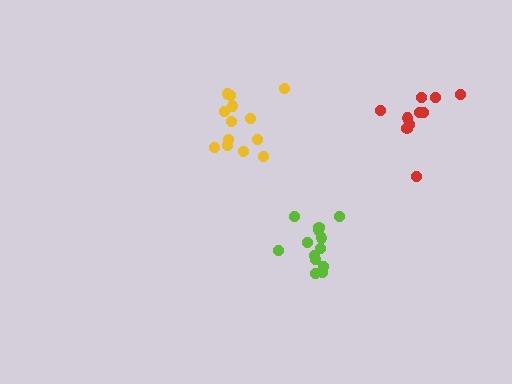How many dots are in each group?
Group 1: 13 dots, Group 2: 13 dots, Group 3: 10 dots (36 total).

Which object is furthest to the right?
The red cluster is rightmost.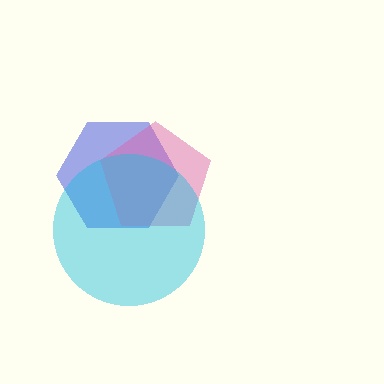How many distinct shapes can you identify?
There are 3 distinct shapes: a blue hexagon, a pink pentagon, a cyan circle.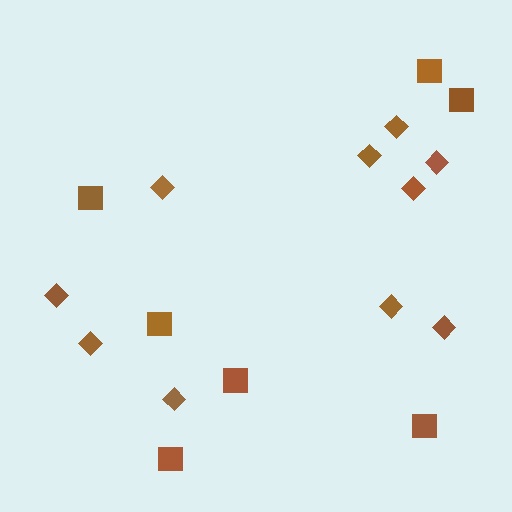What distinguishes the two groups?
There are 2 groups: one group of diamonds (10) and one group of squares (7).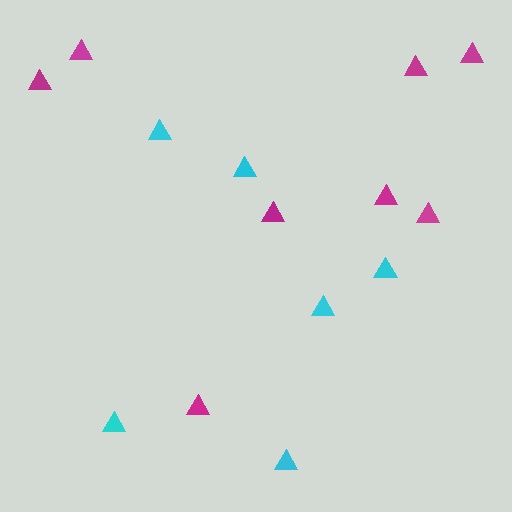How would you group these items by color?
There are 2 groups: one group of cyan triangles (6) and one group of magenta triangles (8).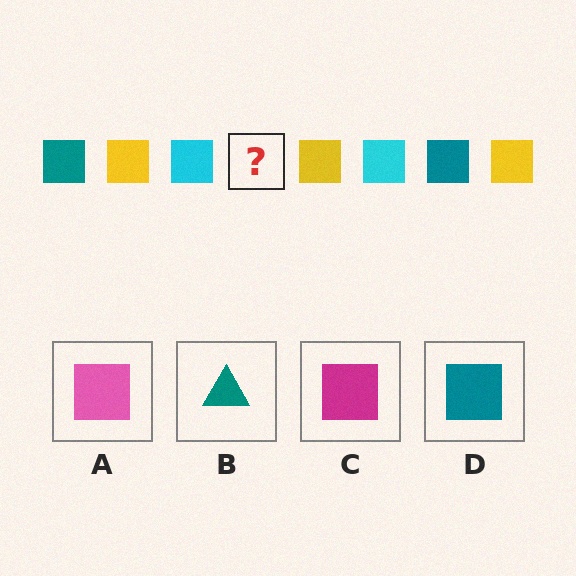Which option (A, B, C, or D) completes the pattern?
D.